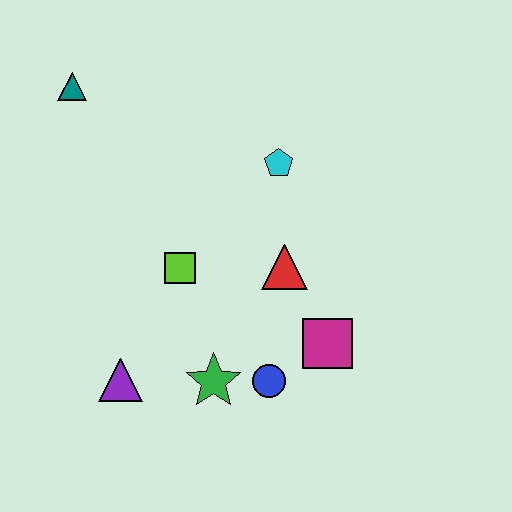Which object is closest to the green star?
The blue circle is closest to the green star.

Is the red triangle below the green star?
No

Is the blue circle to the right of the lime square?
Yes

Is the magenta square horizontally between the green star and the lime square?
No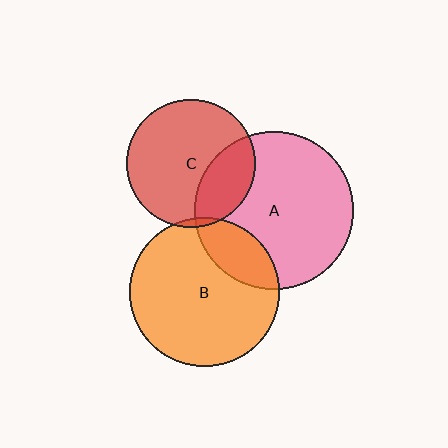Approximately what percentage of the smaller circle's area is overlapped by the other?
Approximately 5%.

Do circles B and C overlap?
Yes.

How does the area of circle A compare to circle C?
Approximately 1.5 times.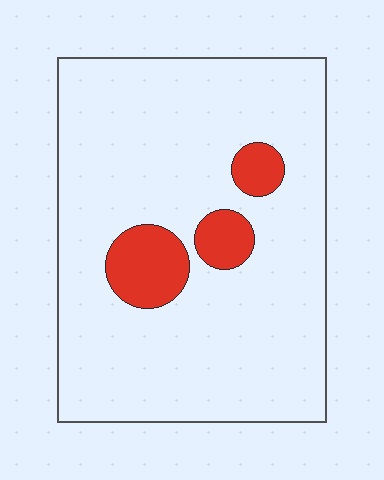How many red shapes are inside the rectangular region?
3.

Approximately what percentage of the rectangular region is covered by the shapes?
Approximately 10%.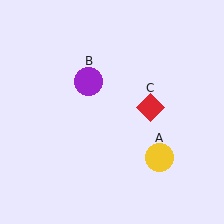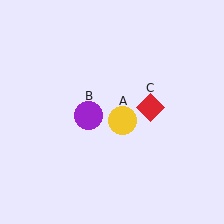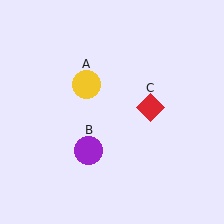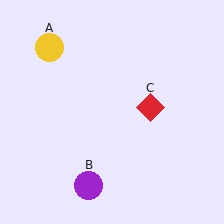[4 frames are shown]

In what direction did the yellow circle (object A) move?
The yellow circle (object A) moved up and to the left.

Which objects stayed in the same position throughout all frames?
Red diamond (object C) remained stationary.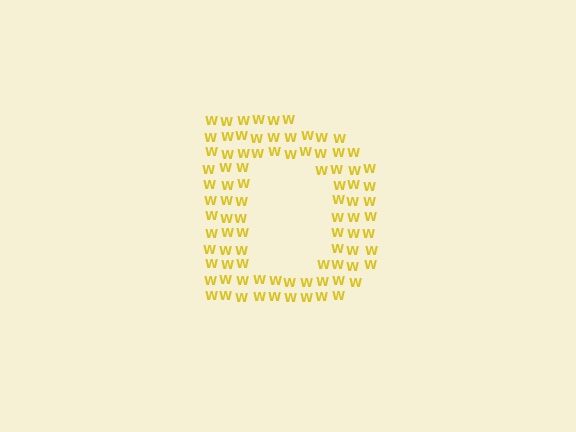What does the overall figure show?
The overall figure shows the letter D.